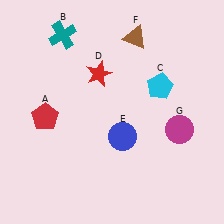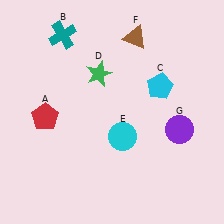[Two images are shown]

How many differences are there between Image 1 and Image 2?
There are 3 differences between the two images.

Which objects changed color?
D changed from red to green. E changed from blue to cyan. G changed from magenta to purple.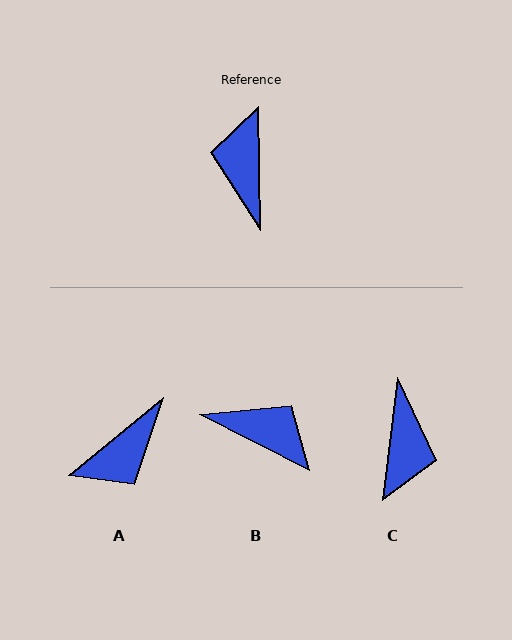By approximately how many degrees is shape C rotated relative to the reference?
Approximately 172 degrees counter-clockwise.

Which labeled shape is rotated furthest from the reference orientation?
C, about 172 degrees away.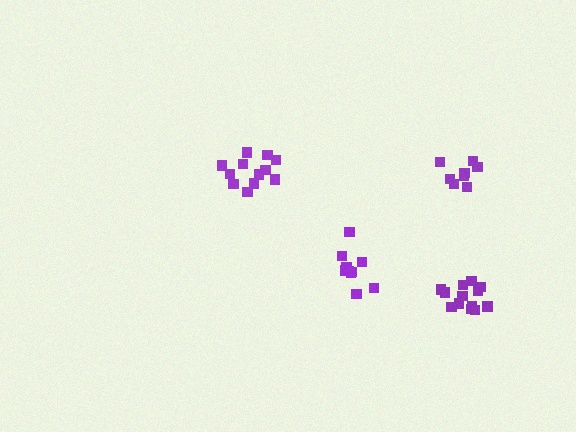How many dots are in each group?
Group 1: 12 dots, Group 2: 13 dots, Group 3: 10 dots, Group 4: 8 dots (43 total).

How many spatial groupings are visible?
There are 4 spatial groupings.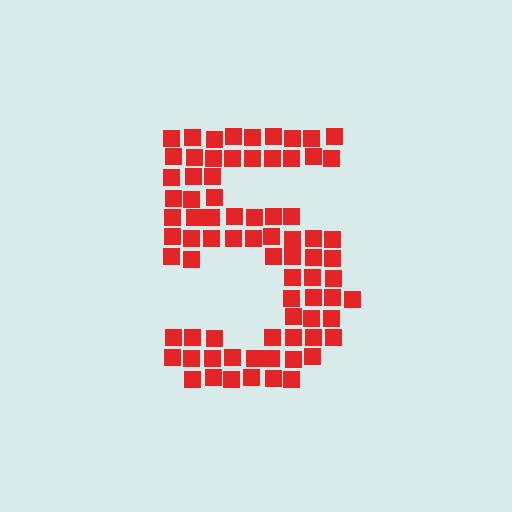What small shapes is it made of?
It is made of small squares.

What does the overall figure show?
The overall figure shows the digit 5.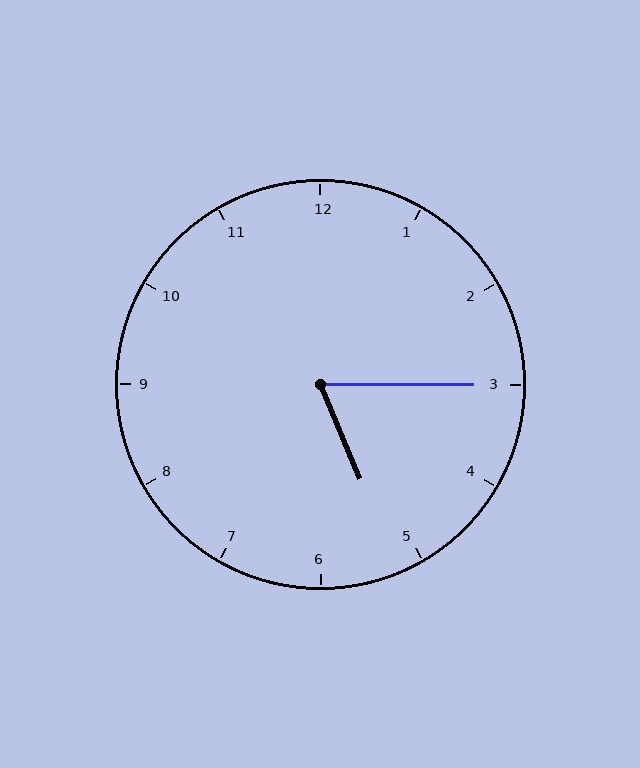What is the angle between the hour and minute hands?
Approximately 68 degrees.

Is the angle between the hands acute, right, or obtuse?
It is acute.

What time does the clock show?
5:15.